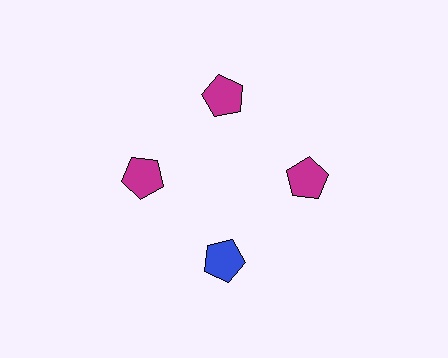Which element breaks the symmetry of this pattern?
The blue pentagon at roughly the 6 o'clock position breaks the symmetry. All other shapes are magenta pentagons.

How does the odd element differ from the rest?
It has a different color: blue instead of magenta.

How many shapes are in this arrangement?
There are 4 shapes arranged in a ring pattern.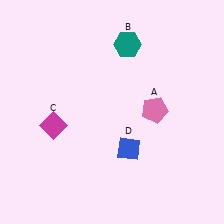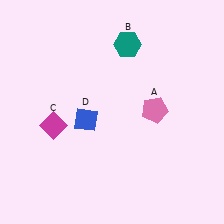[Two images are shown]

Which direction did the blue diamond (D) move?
The blue diamond (D) moved left.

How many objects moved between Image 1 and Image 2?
1 object moved between the two images.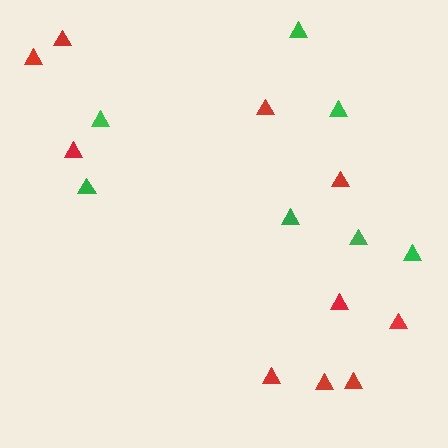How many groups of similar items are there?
There are 2 groups: one group of green triangles (7) and one group of red triangles (10).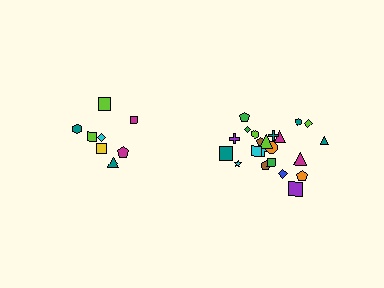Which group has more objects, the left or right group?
The right group.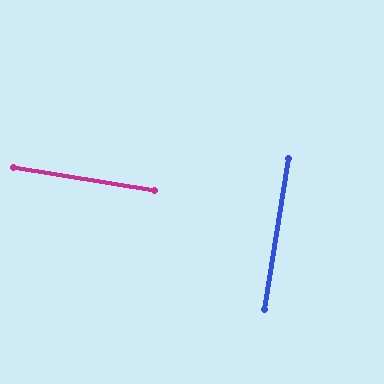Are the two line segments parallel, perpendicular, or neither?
Perpendicular — they meet at approximately 90°.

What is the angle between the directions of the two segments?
Approximately 90 degrees.